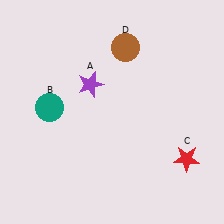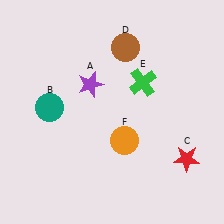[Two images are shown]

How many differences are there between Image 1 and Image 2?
There are 2 differences between the two images.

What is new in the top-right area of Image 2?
A green cross (E) was added in the top-right area of Image 2.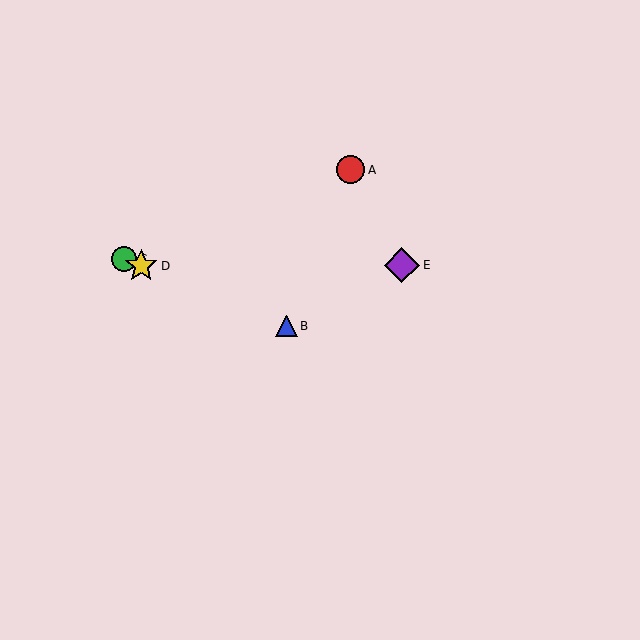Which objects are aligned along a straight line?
Objects B, C, D are aligned along a straight line.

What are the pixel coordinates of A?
Object A is at (351, 170).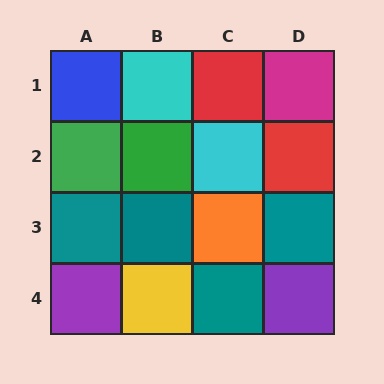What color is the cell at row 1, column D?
Magenta.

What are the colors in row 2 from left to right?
Green, green, cyan, red.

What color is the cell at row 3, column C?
Orange.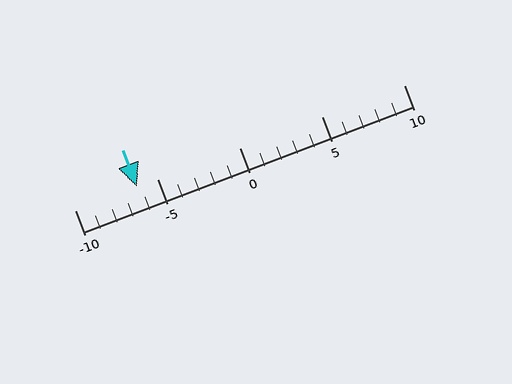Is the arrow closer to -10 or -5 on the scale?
The arrow is closer to -5.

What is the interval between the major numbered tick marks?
The major tick marks are spaced 5 units apart.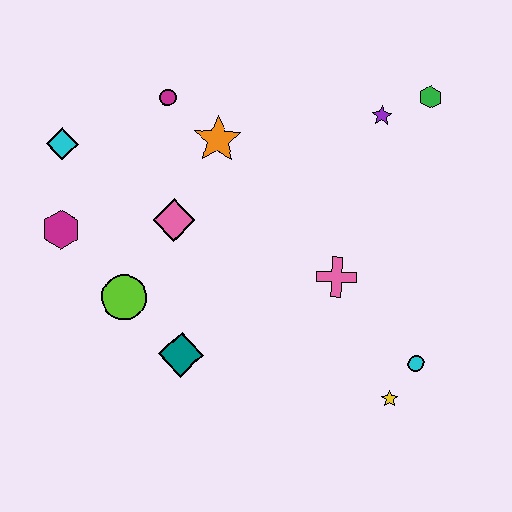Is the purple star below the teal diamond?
No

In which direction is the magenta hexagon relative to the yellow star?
The magenta hexagon is to the left of the yellow star.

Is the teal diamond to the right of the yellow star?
No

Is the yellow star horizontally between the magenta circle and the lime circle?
No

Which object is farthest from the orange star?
The yellow star is farthest from the orange star.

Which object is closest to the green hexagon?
The purple star is closest to the green hexagon.